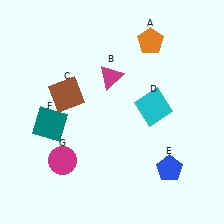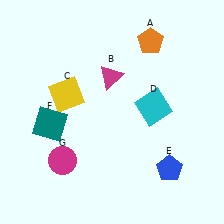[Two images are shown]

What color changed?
The square (C) changed from brown in Image 1 to yellow in Image 2.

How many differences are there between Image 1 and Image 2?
There is 1 difference between the two images.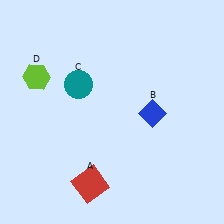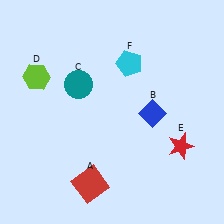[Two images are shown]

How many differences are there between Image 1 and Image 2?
There are 2 differences between the two images.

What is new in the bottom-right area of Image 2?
A red star (E) was added in the bottom-right area of Image 2.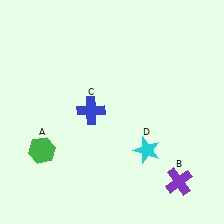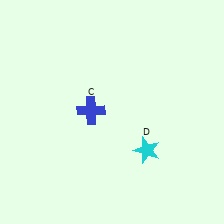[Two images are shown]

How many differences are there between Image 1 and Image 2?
There are 2 differences between the two images.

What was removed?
The purple cross (B), the green hexagon (A) were removed in Image 2.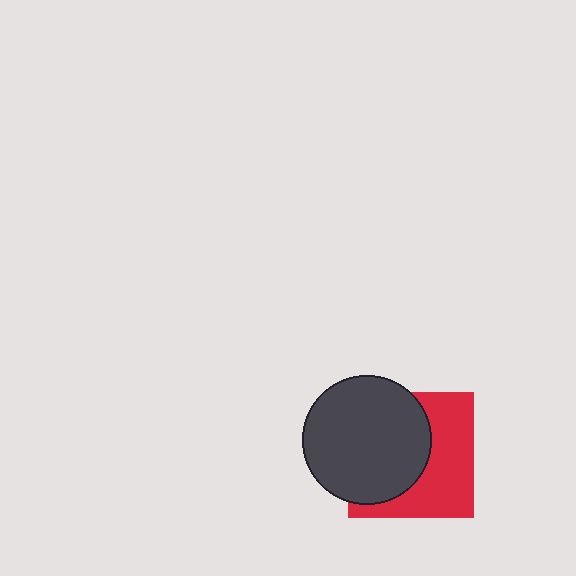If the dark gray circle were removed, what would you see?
You would see the complete red square.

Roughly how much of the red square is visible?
About half of it is visible (roughly 47%).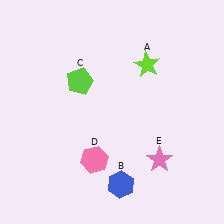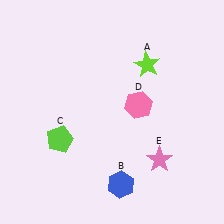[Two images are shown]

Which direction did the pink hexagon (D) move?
The pink hexagon (D) moved up.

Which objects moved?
The objects that moved are: the lime pentagon (C), the pink hexagon (D).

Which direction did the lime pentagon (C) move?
The lime pentagon (C) moved down.